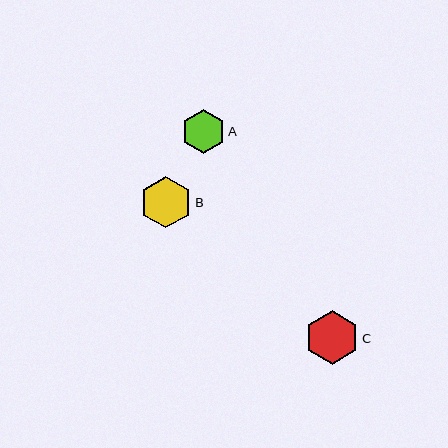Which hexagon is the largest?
Hexagon C is the largest with a size of approximately 54 pixels.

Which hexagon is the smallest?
Hexagon A is the smallest with a size of approximately 44 pixels.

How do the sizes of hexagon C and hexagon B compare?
Hexagon C and hexagon B are approximately the same size.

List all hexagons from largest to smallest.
From largest to smallest: C, B, A.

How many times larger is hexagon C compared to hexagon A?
Hexagon C is approximately 1.2 times the size of hexagon A.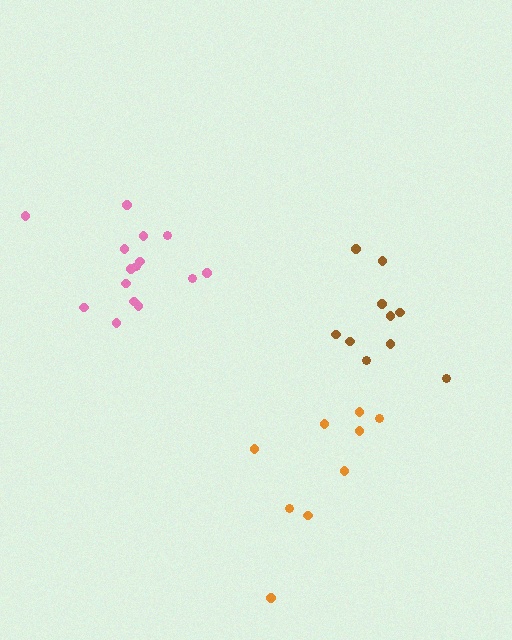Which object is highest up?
The pink cluster is topmost.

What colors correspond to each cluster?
The clusters are colored: orange, brown, pink.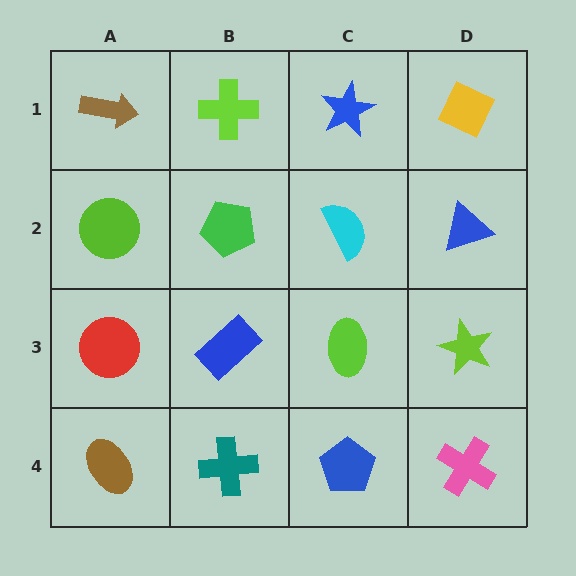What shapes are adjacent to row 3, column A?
A lime circle (row 2, column A), a brown ellipse (row 4, column A), a blue rectangle (row 3, column B).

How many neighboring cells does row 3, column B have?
4.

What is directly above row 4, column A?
A red circle.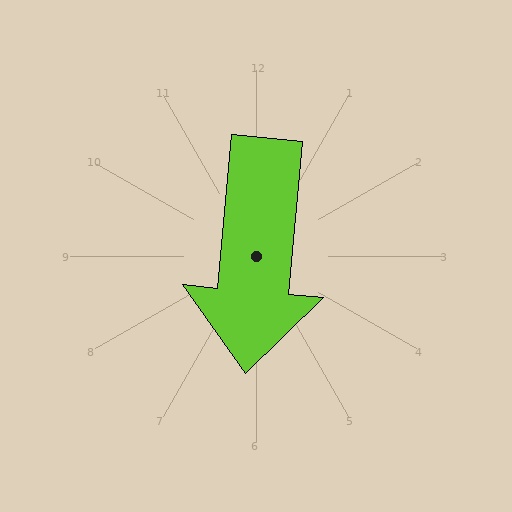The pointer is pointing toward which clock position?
Roughly 6 o'clock.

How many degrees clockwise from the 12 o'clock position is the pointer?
Approximately 185 degrees.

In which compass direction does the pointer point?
South.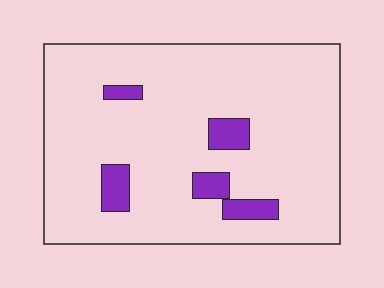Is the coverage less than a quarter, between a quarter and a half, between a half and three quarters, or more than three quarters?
Less than a quarter.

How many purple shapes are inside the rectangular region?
5.